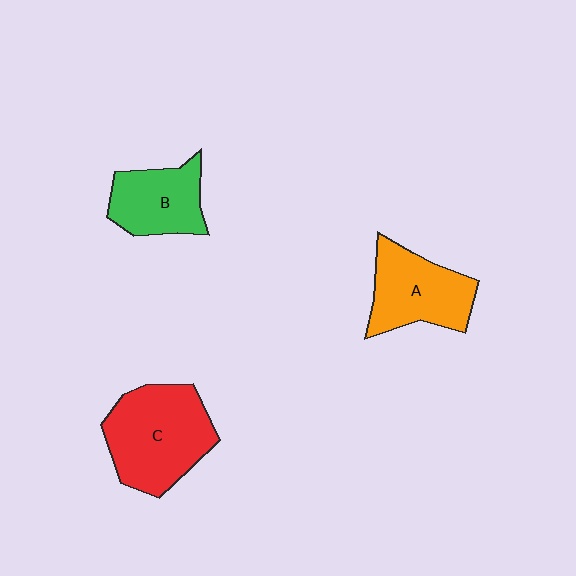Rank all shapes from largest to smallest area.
From largest to smallest: C (red), A (orange), B (green).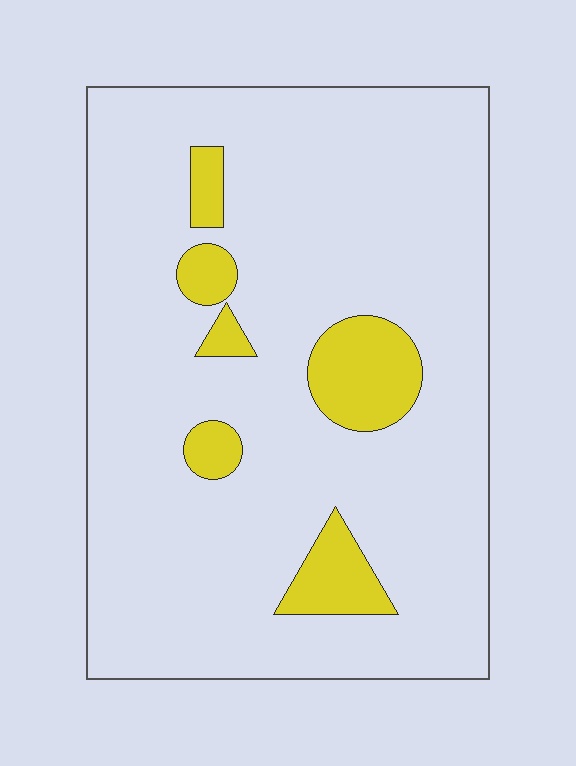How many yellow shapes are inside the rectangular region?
6.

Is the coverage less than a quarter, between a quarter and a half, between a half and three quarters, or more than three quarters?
Less than a quarter.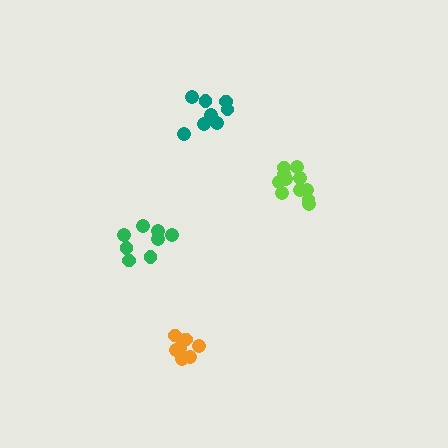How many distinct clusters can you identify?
There are 4 distinct clusters.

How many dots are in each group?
Group 1: 8 dots, Group 2: 8 dots, Group 3: 11 dots, Group 4: 7 dots (34 total).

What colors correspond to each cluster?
The clusters are colored: green, teal, lime, orange.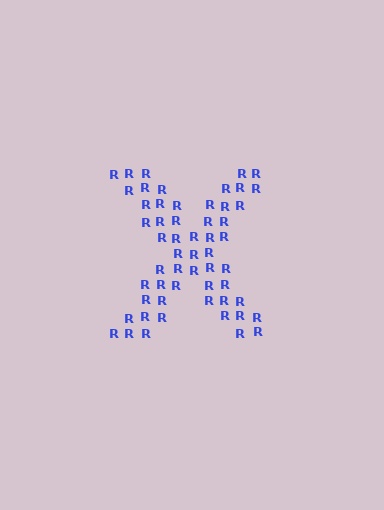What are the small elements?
The small elements are letter R's.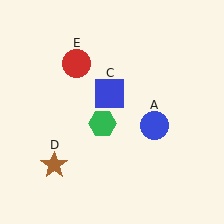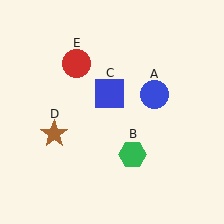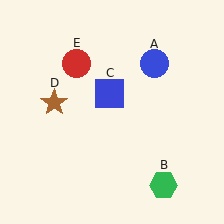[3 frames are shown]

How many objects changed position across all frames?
3 objects changed position: blue circle (object A), green hexagon (object B), brown star (object D).